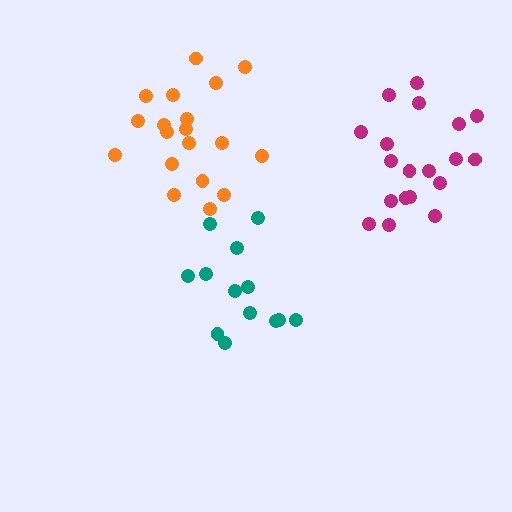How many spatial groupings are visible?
There are 3 spatial groupings.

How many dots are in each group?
Group 1: 19 dots, Group 2: 13 dots, Group 3: 19 dots (51 total).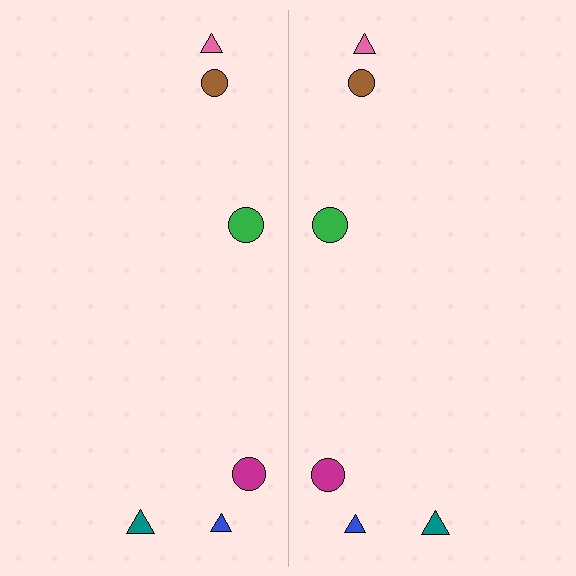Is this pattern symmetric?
Yes, this pattern has bilateral (reflection) symmetry.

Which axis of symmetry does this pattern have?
The pattern has a vertical axis of symmetry running through the center of the image.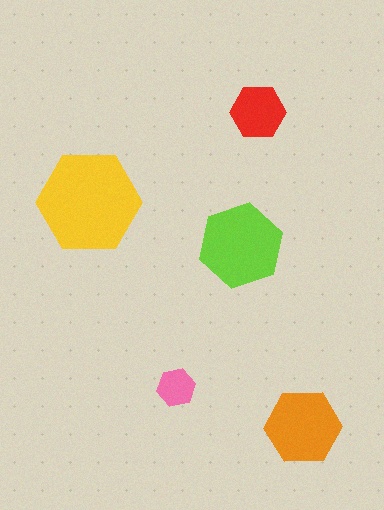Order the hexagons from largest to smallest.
the yellow one, the lime one, the orange one, the red one, the pink one.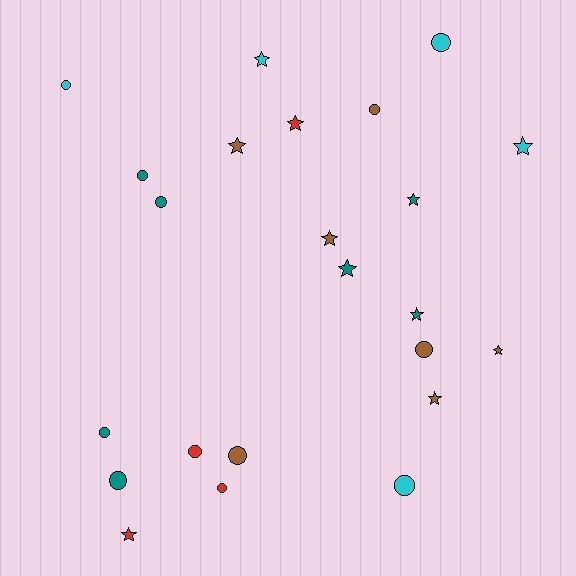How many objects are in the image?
There are 23 objects.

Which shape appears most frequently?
Circle, with 12 objects.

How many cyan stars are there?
There are 2 cyan stars.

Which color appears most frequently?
Teal, with 7 objects.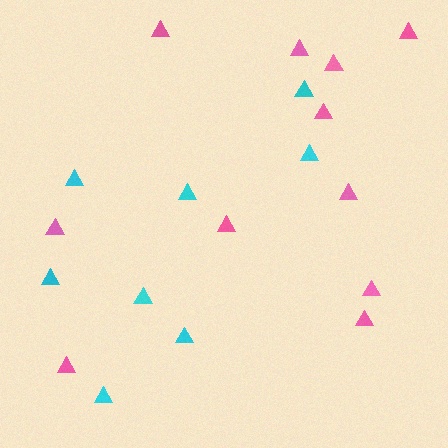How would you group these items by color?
There are 2 groups: one group of cyan triangles (8) and one group of pink triangles (11).